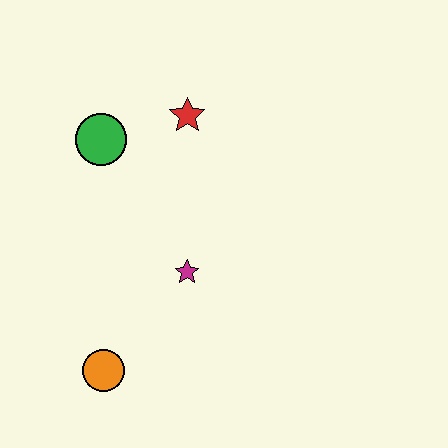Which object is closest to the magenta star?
The orange circle is closest to the magenta star.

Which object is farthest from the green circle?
The orange circle is farthest from the green circle.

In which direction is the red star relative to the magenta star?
The red star is above the magenta star.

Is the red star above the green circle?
Yes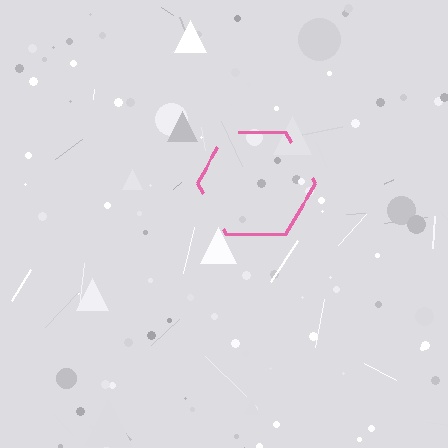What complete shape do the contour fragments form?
The contour fragments form a hexagon.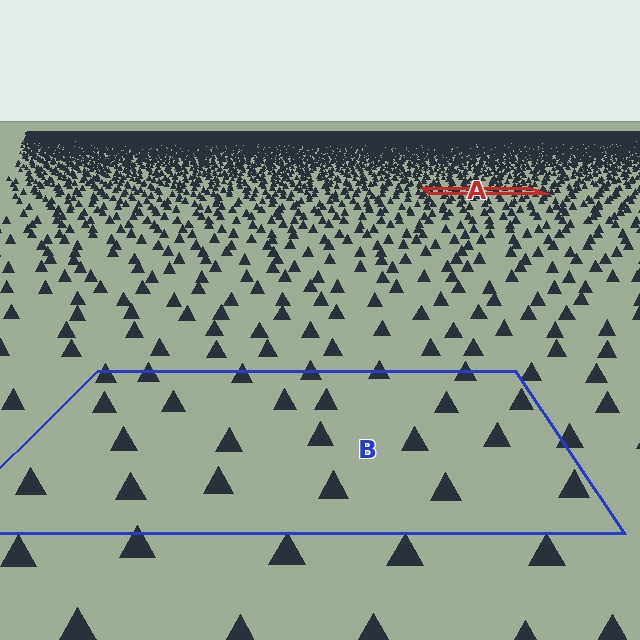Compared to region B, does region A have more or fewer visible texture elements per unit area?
Region A has more texture elements per unit area — they are packed more densely because it is farther away.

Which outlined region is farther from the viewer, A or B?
Region A is farther from the viewer — the texture elements inside it appear smaller and more densely packed.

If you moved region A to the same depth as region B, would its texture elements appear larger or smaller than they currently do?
They would appear larger. At a closer depth, the same texture elements are projected at a bigger on-screen size.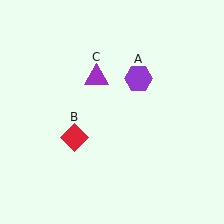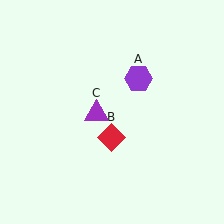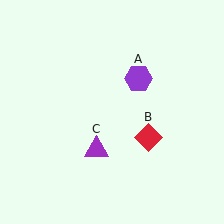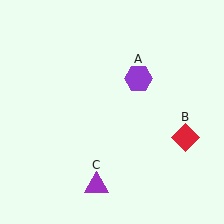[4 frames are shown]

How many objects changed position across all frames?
2 objects changed position: red diamond (object B), purple triangle (object C).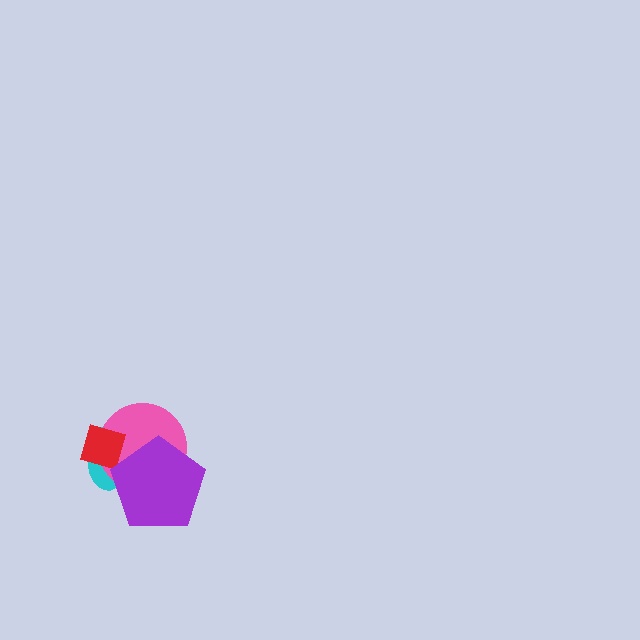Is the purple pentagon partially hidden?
No, no other shape covers it.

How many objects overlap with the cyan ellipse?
3 objects overlap with the cyan ellipse.